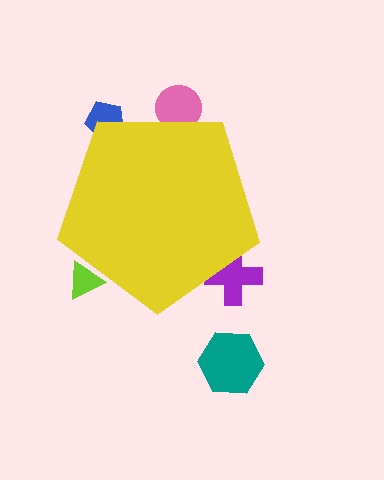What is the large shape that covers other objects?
A yellow pentagon.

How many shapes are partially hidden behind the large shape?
4 shapes are partially hidden.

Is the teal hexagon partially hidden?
No, the teal hexagon is fully visible.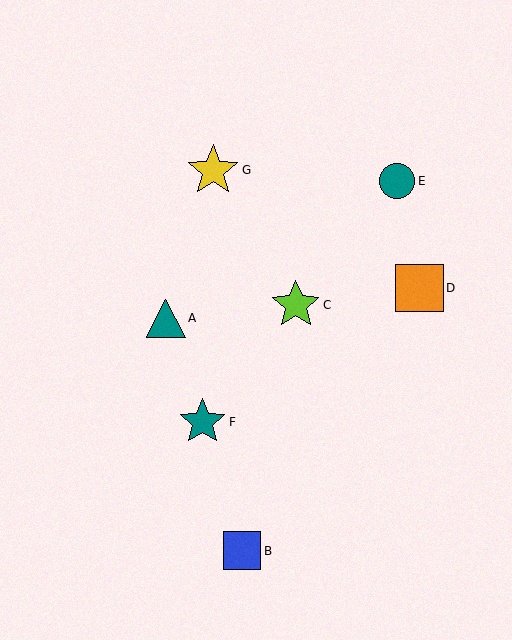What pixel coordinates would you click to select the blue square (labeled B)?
Click at (242, 551) to select the blue square B.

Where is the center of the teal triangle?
The center of the teal triangle is at (166, 318).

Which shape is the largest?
The yellow star (labeled G) is the largest.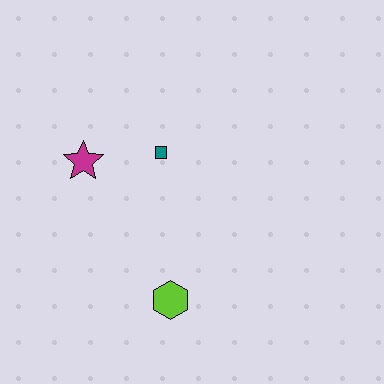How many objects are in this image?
There are 3 objects.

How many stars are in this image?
There is 1 star.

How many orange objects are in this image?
There are no orange objects.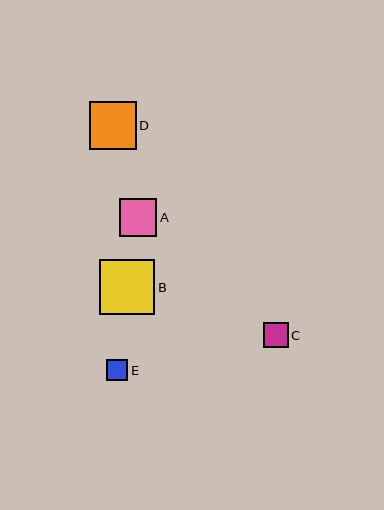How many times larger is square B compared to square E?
Square B is approximately 2.6 times the size of square E.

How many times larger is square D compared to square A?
Square D is approximately 1.3 times the size of square A.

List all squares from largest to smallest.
From largest to smallest: B, D, A, C, E.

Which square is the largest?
Square B is the largest with a size of approximately 55 pixels.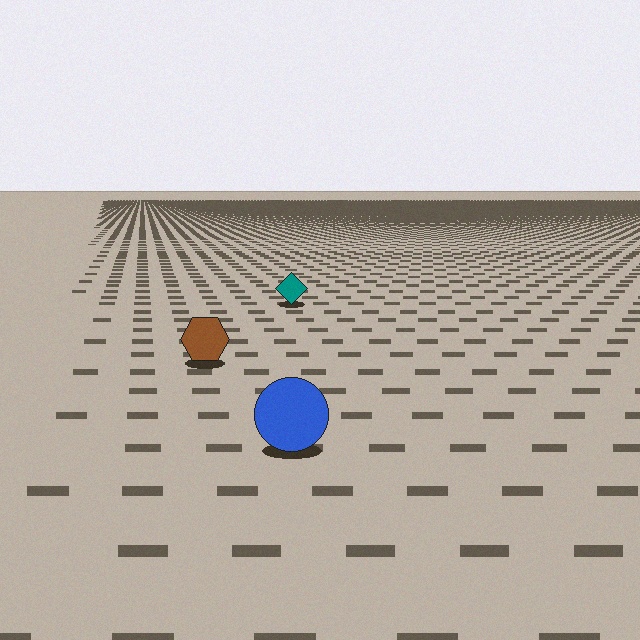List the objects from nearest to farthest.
From nearest to farthest: the blue circle, the brown hexagon, the teal diamond.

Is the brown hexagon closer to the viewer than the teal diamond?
Yes. The brown hexagon is closer — you can tell from the texture gradient: the ground texture is coarser near it.